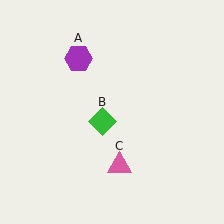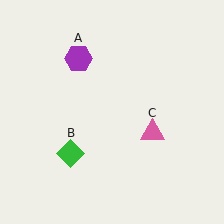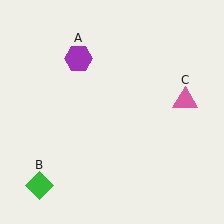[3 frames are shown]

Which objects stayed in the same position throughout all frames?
Purple hexagon (object A) remained stationary.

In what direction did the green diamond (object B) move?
The green diamond (object B) moved down and to the left.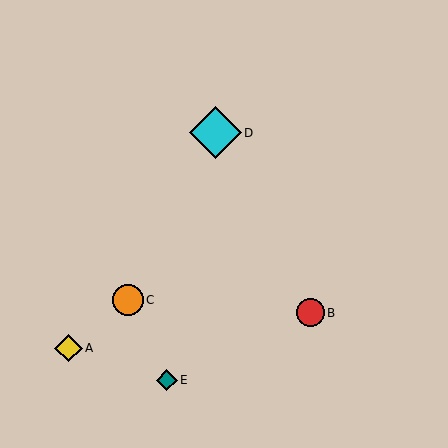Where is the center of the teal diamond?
The center of the teal diamond is at (167, 380).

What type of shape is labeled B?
Shape B is a red circle.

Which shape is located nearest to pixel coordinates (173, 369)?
The teal diamond (labeled E) at (167, 380) is nearest to that location.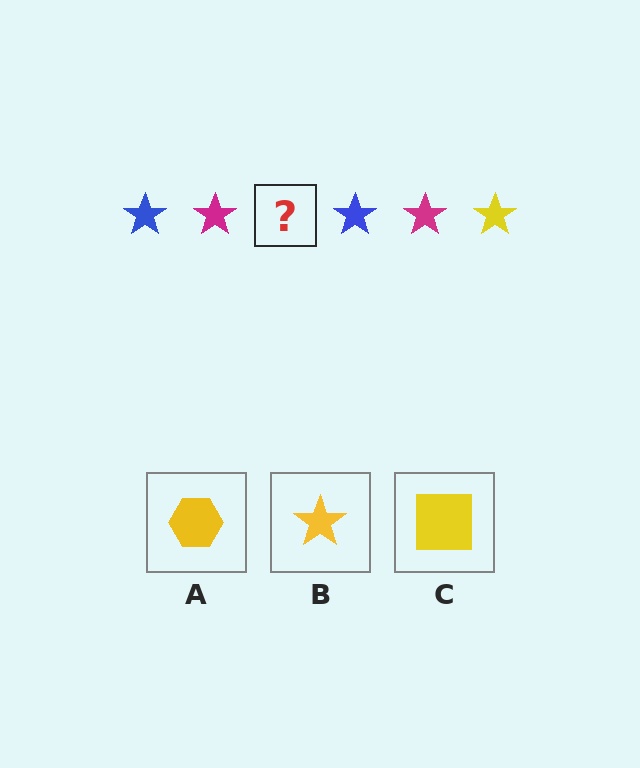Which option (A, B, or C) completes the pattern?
B.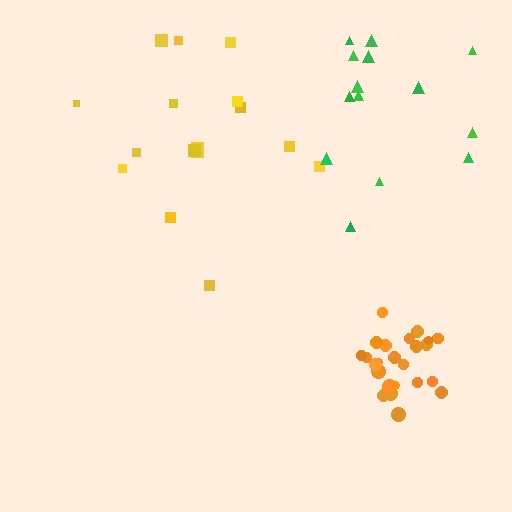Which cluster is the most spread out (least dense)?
Yellow.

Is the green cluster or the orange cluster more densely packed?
Orange.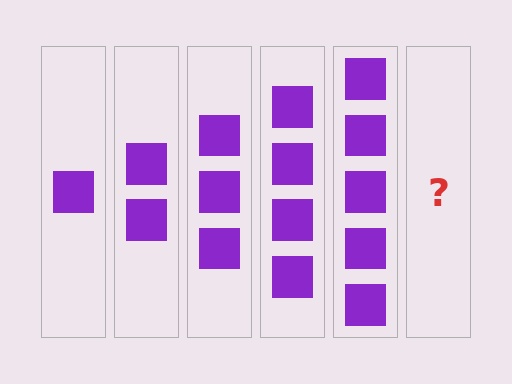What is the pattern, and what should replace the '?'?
The pattern is that each step adds one more square. The '?' should be 6 squares.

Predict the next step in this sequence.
The next step is 6 squares.